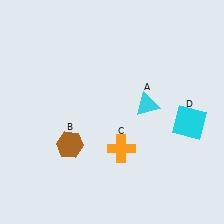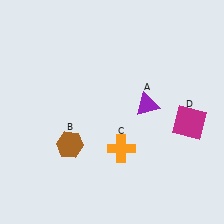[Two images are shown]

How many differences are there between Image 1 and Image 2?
There are 2 differences between the two images.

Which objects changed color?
A changed from cyan to purple. D changed from cyan to magenta.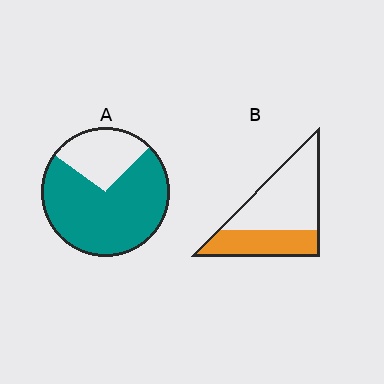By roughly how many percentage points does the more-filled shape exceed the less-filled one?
By roughly 35 percentage points (A over B).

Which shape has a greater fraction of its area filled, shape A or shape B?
Shape A.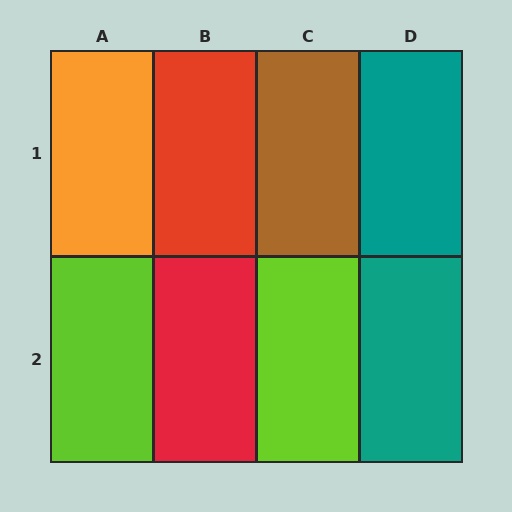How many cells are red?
2 cells are red.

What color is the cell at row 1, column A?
Orange.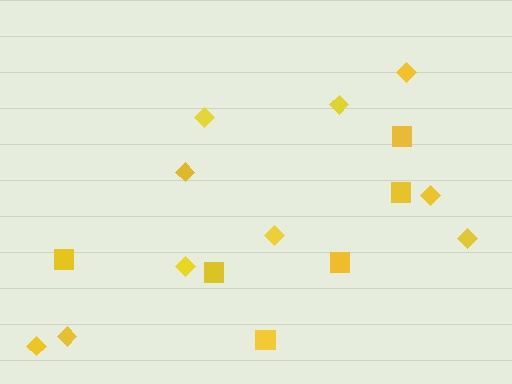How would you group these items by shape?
There are 2 groups: one group of diamonds (10) and one group of squares (6).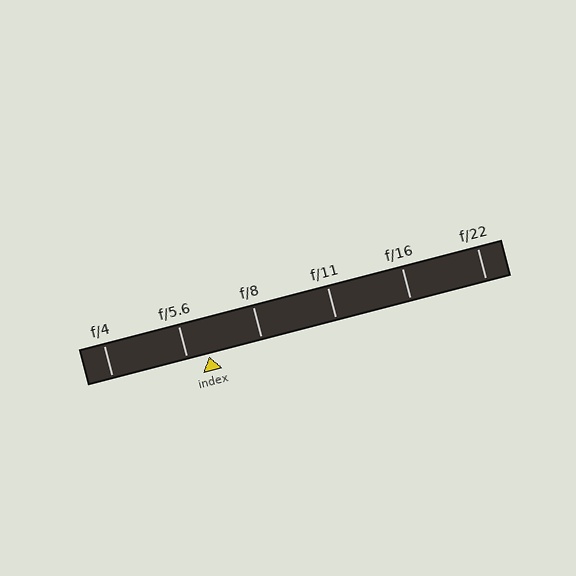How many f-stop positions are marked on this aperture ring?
There are 6 f-stop positions marked.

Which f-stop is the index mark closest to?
The index mark is closest to f/5.6.